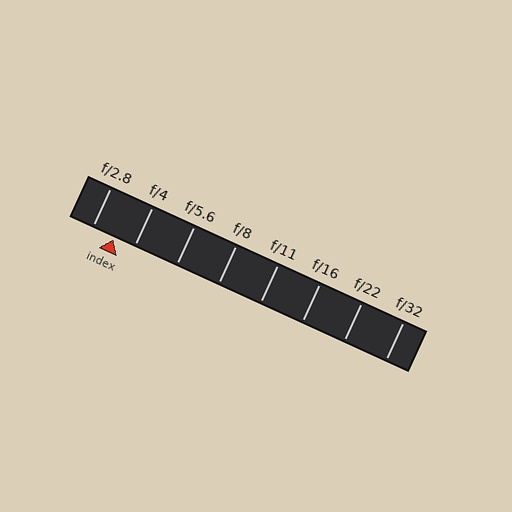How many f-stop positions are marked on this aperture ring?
There are 8 f-stop positions marked.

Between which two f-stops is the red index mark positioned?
The index mark is between f/2.8 and f/4.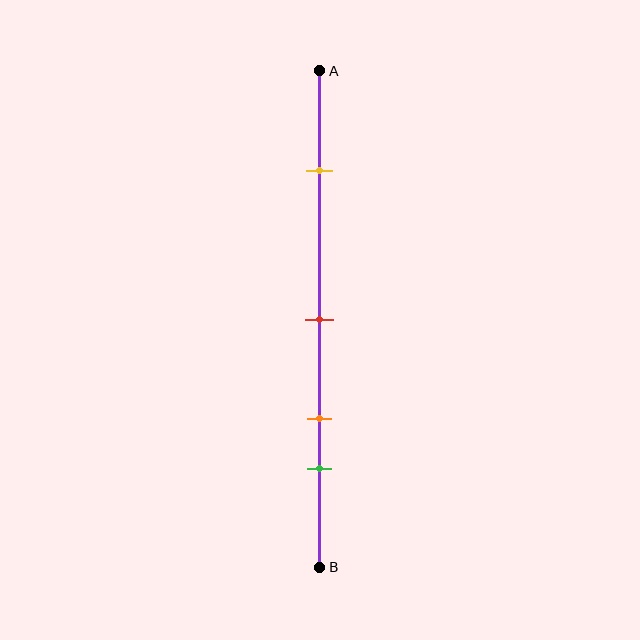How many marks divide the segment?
There are 4 marks dividing the segment.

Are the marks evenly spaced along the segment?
No, the marks are not evenly spaced.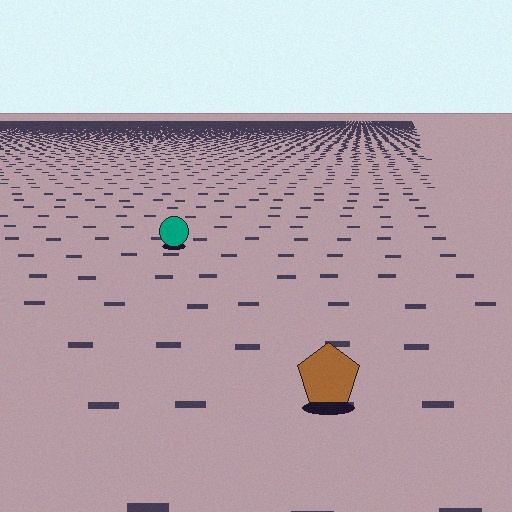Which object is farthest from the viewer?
The teal circle is farthest from the viewer. It appears smaller and the ground texture around it is denser.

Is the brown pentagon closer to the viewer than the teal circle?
Yes. The brown pentagon is closer — you can tell from the texture gradient: the ground texture is coarser near it.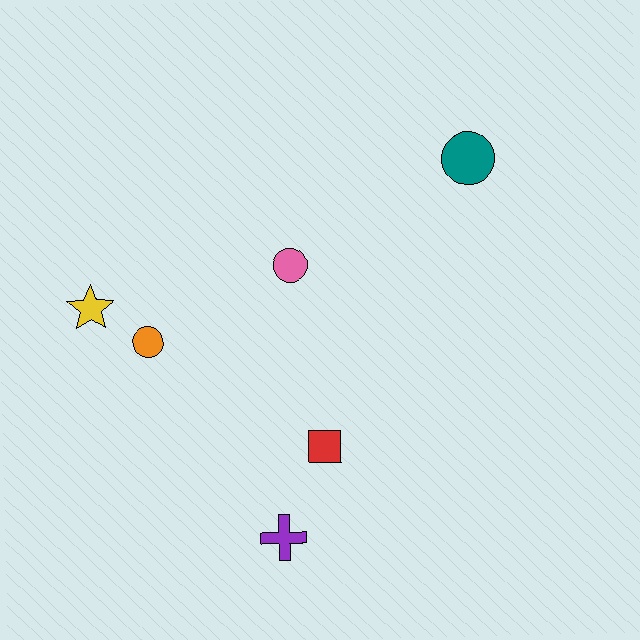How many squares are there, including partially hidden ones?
There is 1 square.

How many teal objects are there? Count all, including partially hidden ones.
There is 1 teal object.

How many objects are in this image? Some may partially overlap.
There are 6 objects.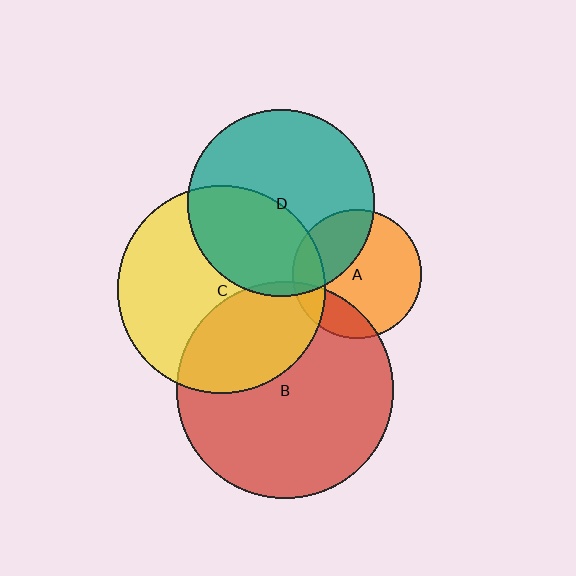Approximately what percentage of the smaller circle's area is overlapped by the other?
Approximately 15%.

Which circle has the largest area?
Circle B (red).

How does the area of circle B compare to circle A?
Approximately 2.8 times.